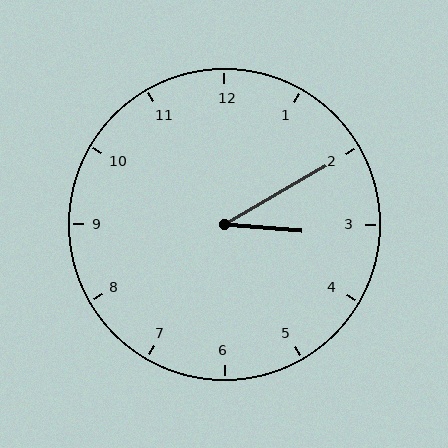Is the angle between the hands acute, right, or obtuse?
It is acute.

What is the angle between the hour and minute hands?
Approximately 35 degrees.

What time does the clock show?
3:10.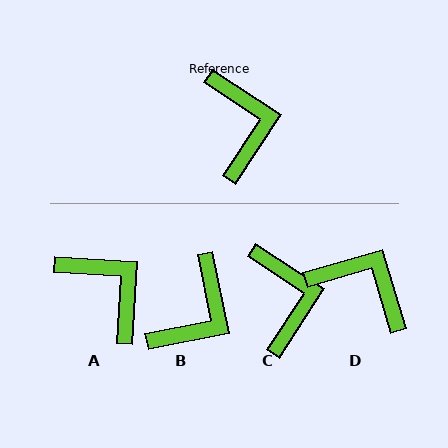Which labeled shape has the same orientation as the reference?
C.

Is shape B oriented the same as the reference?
No, it is off by about 45 degrees.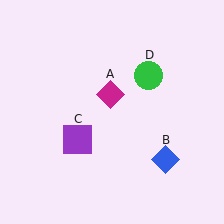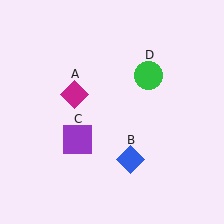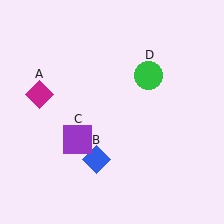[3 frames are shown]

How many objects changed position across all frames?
2 objects changed position: magenta diamond (object A), blue diamond (object B).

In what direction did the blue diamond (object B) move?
The blue diamond (object B) moved left.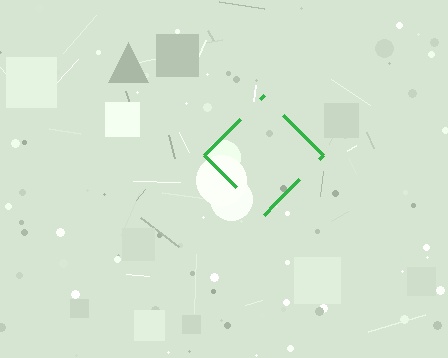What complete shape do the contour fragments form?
The contour fragments form a diamond.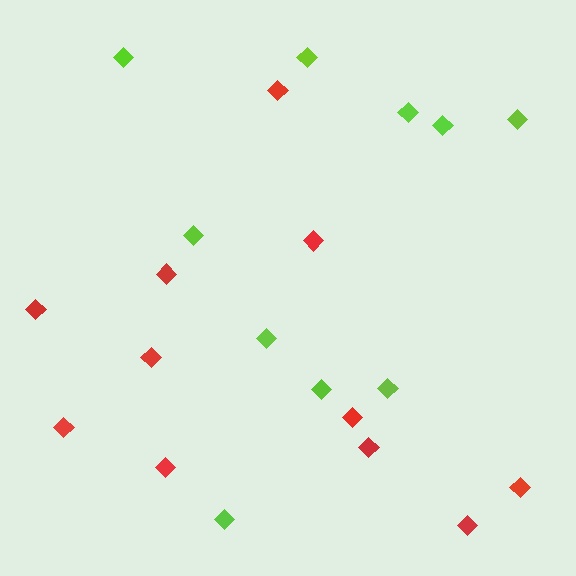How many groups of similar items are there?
There are 2 groups: one group of lime diamonds (10) and one group of red diamonds (11).